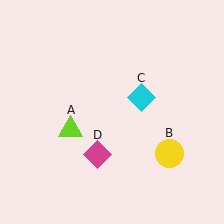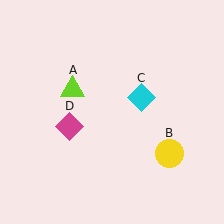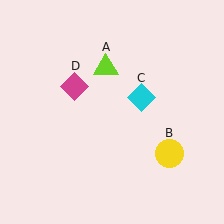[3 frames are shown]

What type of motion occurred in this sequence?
The lime triangle (object A), magenta diamond (object D) rotated clockwise around the center of the scene.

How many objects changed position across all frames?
2 objects changed position: lime triangle (object A), magenta diamond (object D).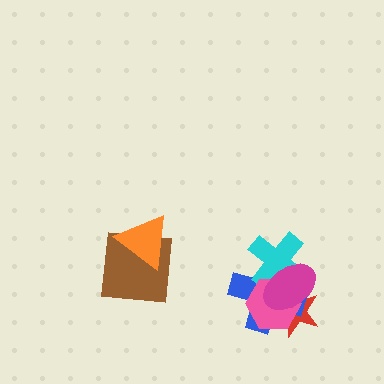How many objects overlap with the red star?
3 objects overlap with the red star.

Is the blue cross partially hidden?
Yes, it is partially covered by another shape.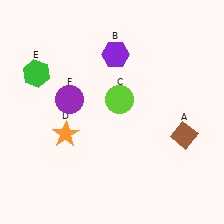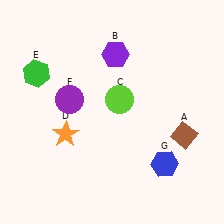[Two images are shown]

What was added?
A blue hexagon (G) was added in Image 2.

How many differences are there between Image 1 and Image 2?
There is 1 difference between the two images.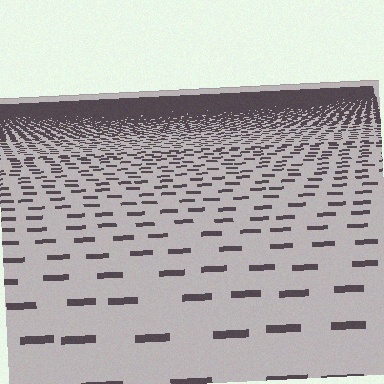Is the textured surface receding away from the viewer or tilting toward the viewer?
The surface is receding away from the viewer. Texture elements get smaller and denser toward the top.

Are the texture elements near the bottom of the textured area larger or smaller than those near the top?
Larger. Near the bottom, elements are closer to the viewer and appear at a bigger on-screen size.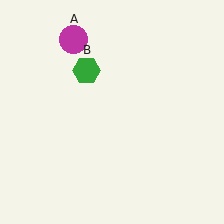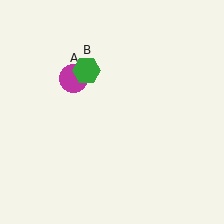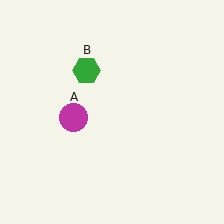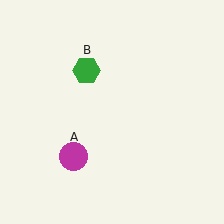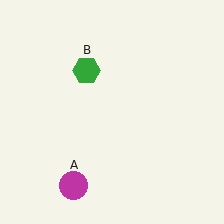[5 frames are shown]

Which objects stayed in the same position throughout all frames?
Green hexagon (object B) remained stationary.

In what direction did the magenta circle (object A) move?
The magenta circle (object A) moved down.